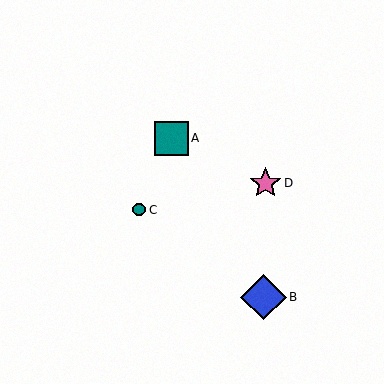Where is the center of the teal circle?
The center of the teal circle is at (139, 210).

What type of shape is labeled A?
Shape A is a teal square.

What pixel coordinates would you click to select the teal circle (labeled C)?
Click at (139, 210) to select the teal circle C.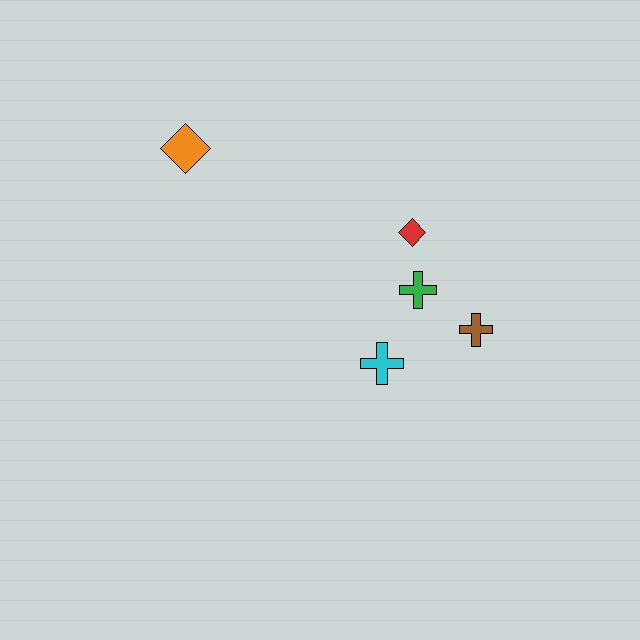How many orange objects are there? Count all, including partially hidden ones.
There is 1 orange object.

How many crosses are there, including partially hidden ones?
There are 3 crosses.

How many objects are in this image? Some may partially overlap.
There are 5 objects.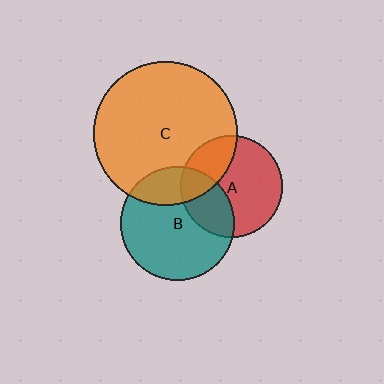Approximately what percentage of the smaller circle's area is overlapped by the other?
Approximately 25%.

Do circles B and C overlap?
Yes.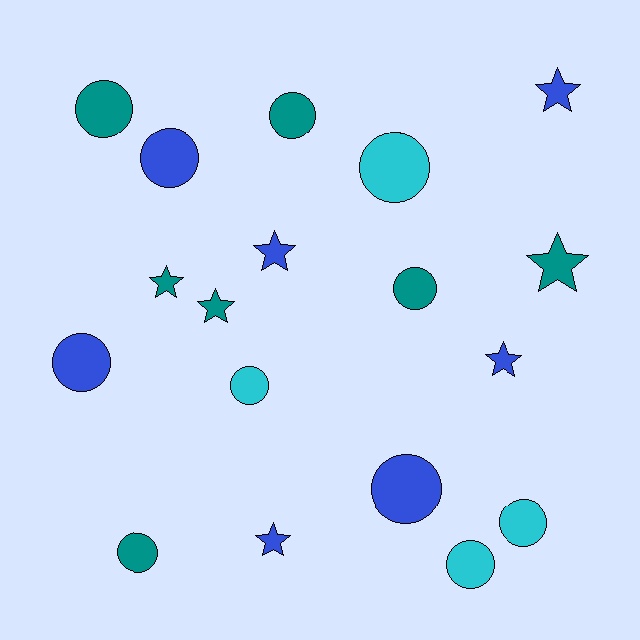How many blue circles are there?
There are 3 blue circles.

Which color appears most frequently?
Teal, with 7 objects.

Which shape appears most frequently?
Circle, with 11 objects.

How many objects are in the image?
There are 18 objects.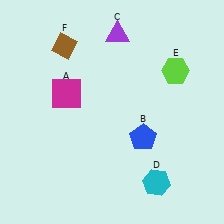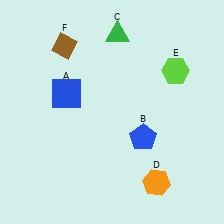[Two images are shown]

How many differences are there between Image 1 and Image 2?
There are 3 differences between the two images.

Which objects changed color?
A changed from magenta to blue. C changed from purple to green. D changed from cyan to orange.